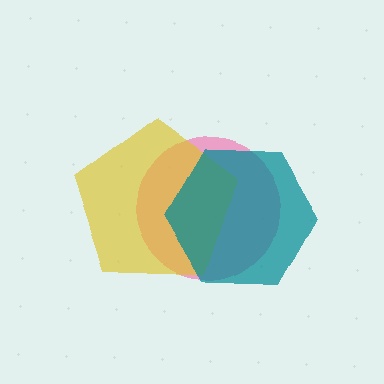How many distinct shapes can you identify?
There are 3 distinct shapes: a pink circle, a yellow pentagon, a teal hexagon.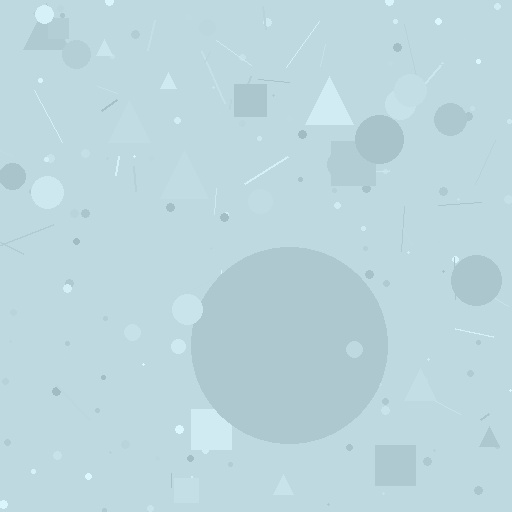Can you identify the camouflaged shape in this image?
The camouflaged shape is a circle.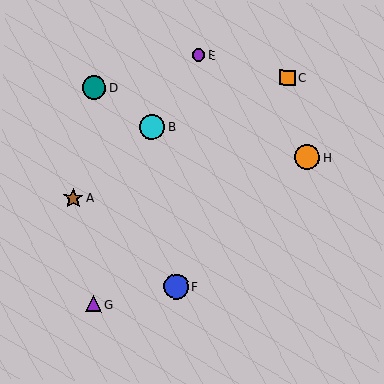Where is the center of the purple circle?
The center of the purple circle is at (198, 55).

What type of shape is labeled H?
Shape H is an orange circle.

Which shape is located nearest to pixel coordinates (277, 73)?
The orange square (labeled C) at (288, 78) is nearest to that location.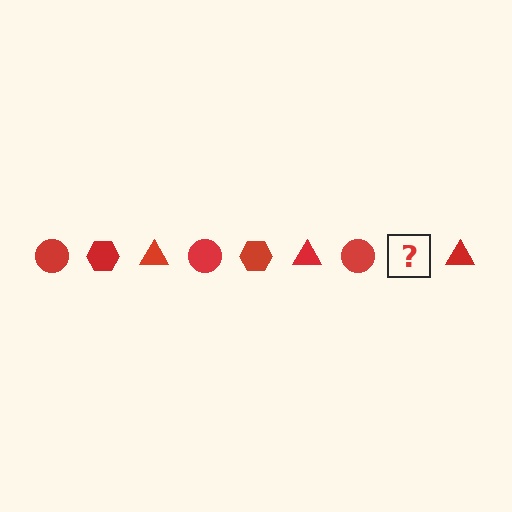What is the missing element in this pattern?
The missing element is a red hexagon.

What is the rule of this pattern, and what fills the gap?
The rule is that the pattern cycles through circle, hexagon, triangle shapes in red. The gap should be filled with a red hexagon.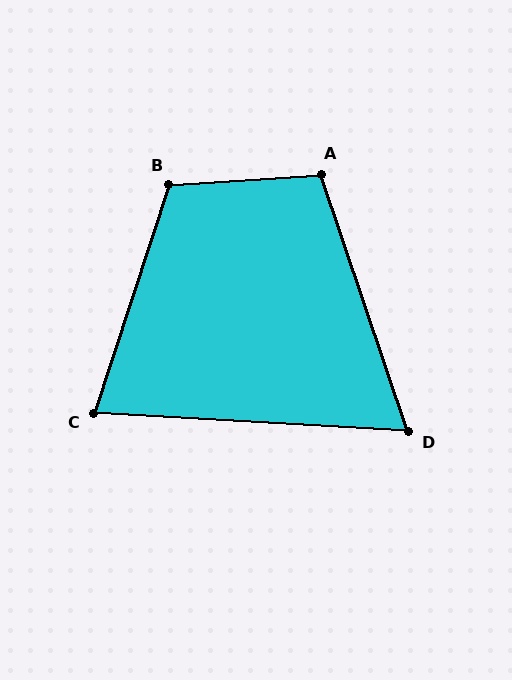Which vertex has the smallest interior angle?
D, at approximately 68 degrees.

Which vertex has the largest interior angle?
B, at approximately 112 degrees.